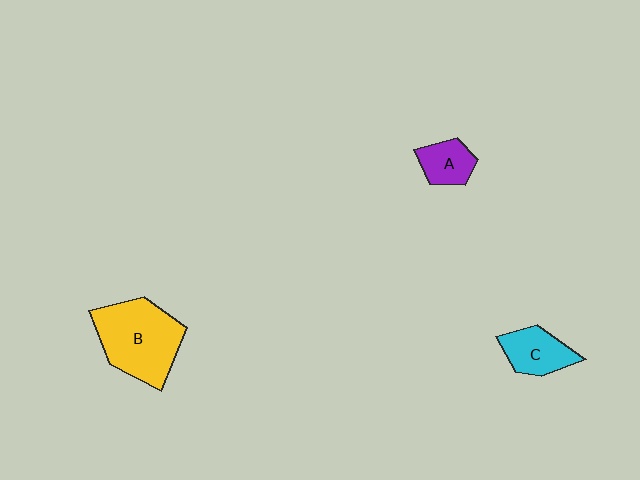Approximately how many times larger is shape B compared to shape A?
Approximately 2.7 times.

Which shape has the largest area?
Shape B (yellow).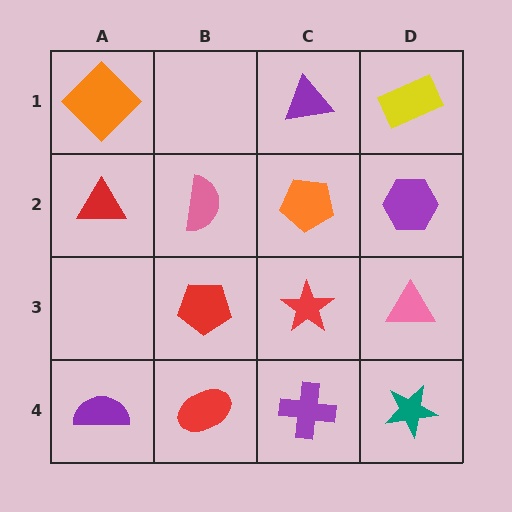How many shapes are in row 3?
3 shapes.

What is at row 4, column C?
A purple cross.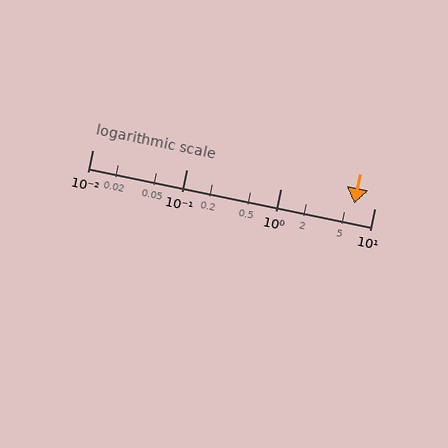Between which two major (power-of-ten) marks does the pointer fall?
The pointer is between 1 and 10.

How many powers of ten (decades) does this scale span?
The scale spans 3 decades, from 0.01 to 10.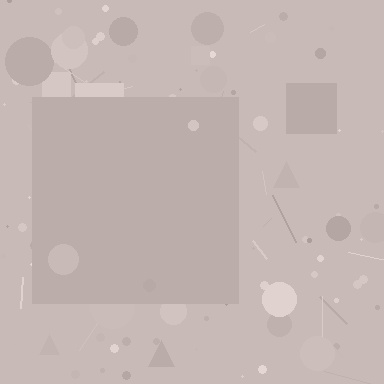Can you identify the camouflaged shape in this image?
The camouflaged shape is a square.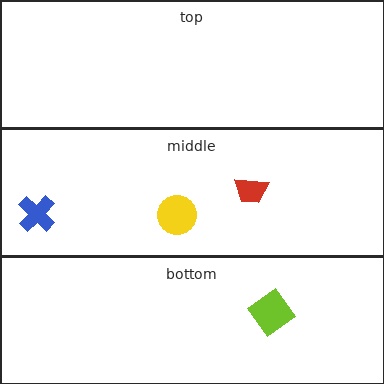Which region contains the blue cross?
The middle region.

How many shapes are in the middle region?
3.